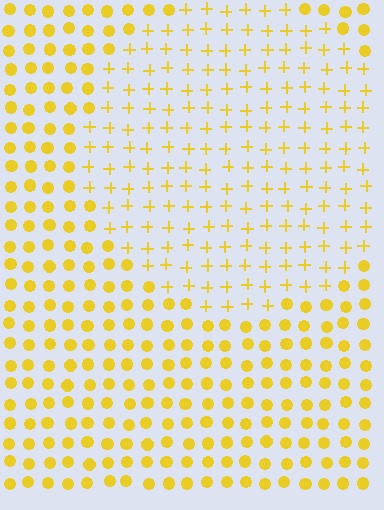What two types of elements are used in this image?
The image uses plus signs inside the circle region and circles outside it.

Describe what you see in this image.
The image is filled with small yellow elements arranged in a uniform grid. A circle-shaped region contains plus signs, while the surrounding area contains circles. The boundary is defined purely by the change in element shape.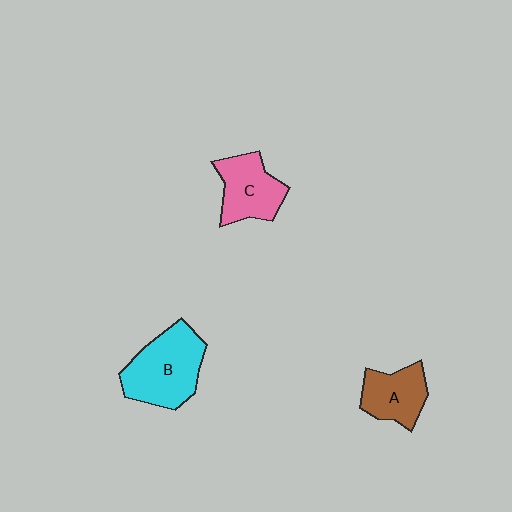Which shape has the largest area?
Shape B (cyan).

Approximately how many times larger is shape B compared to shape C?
Approximately 1.4 times.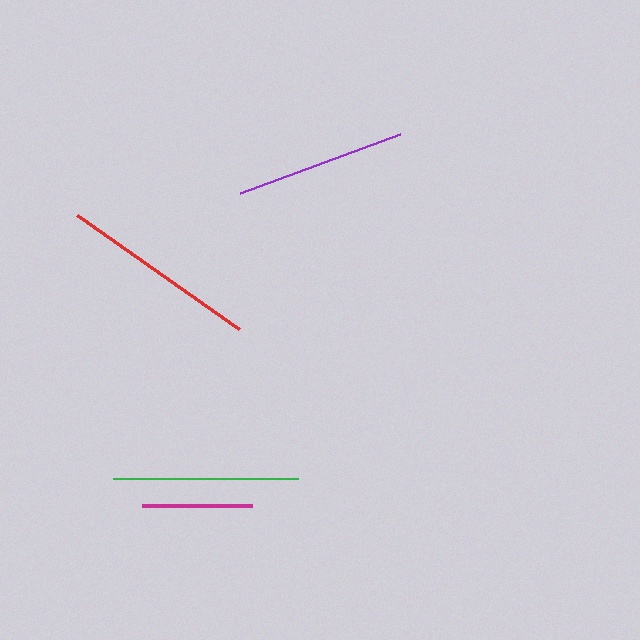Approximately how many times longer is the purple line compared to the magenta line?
The purple line is approximately 1.6 times the length of the magenta line.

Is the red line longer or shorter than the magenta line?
The red line is longer than the magenta line.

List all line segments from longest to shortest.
From longest to shortest: red, green, purple, magenta.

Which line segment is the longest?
The red line is the longest at approximately 199 pixels.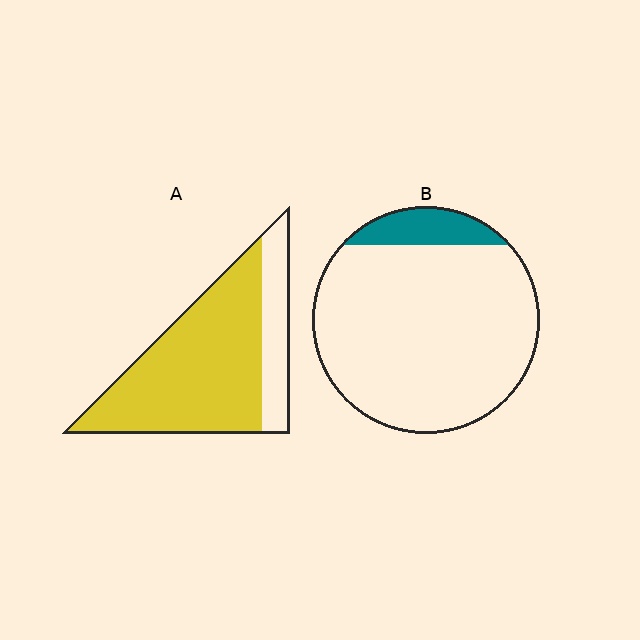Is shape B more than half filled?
No.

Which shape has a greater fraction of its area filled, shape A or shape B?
Shape A.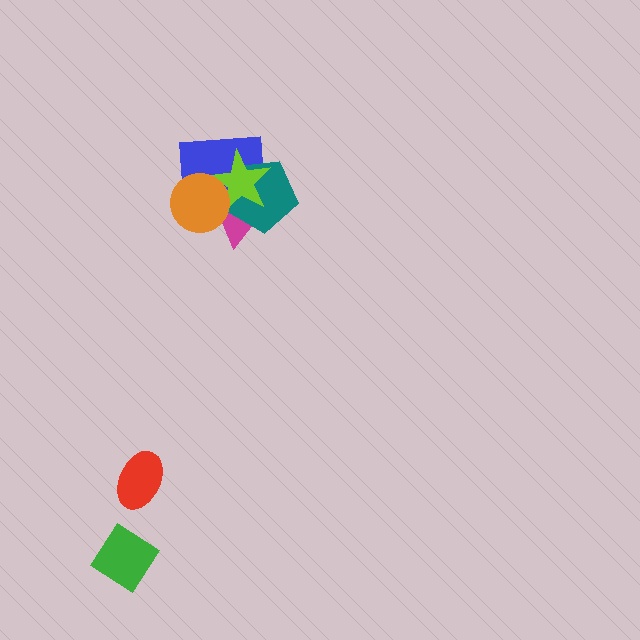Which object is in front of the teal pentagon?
The lime star is in front of the teal pentagon.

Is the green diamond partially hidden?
No, no other shape covers it.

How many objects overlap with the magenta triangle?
4 objects overlap with the magenta triangle.